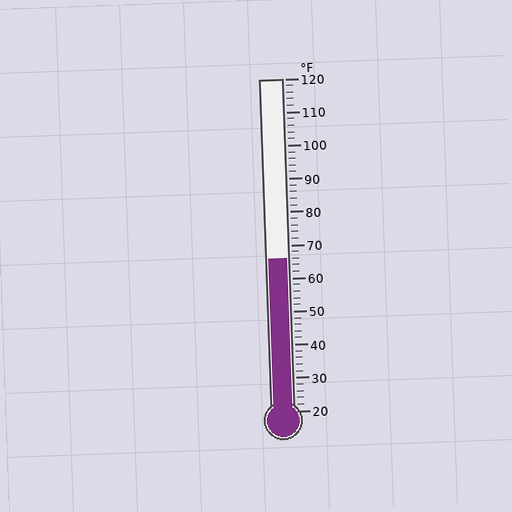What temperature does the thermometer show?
The thermometer shows approximately 66°F.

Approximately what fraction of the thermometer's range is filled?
The thermometer is filled to approximately 45% of its range.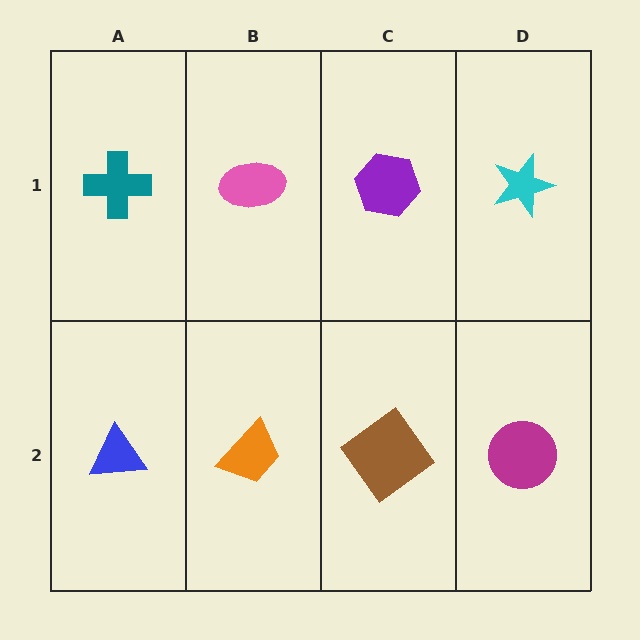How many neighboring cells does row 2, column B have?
3.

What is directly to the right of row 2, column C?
A magenta circle.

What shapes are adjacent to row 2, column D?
A cyan star (row 1, column D), a brown diamond (row 2, column C).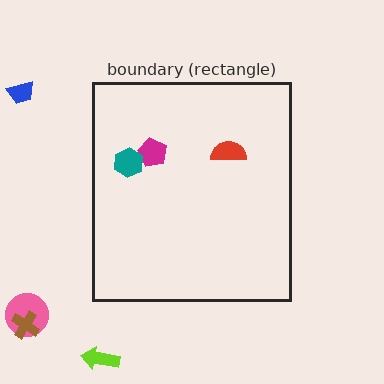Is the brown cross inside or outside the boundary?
Outside.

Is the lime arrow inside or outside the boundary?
Outside.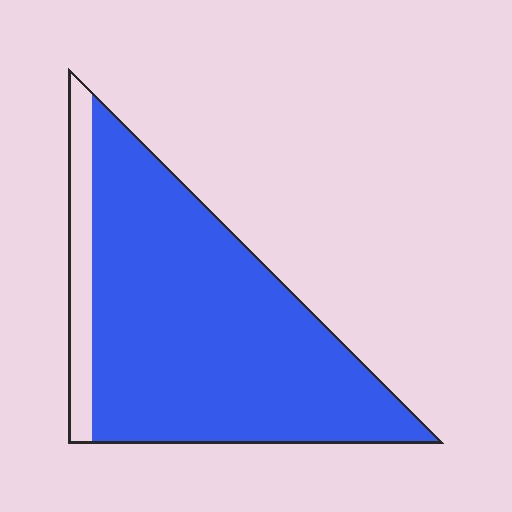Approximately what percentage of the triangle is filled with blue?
Approximately 90%.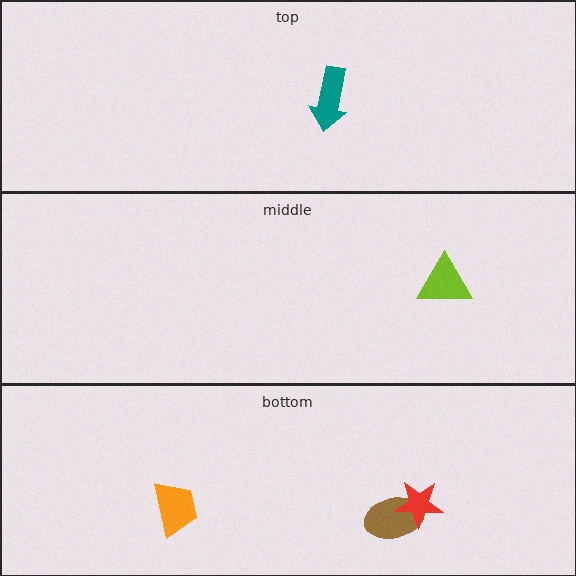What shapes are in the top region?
The teal arrow.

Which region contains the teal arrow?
The top region.